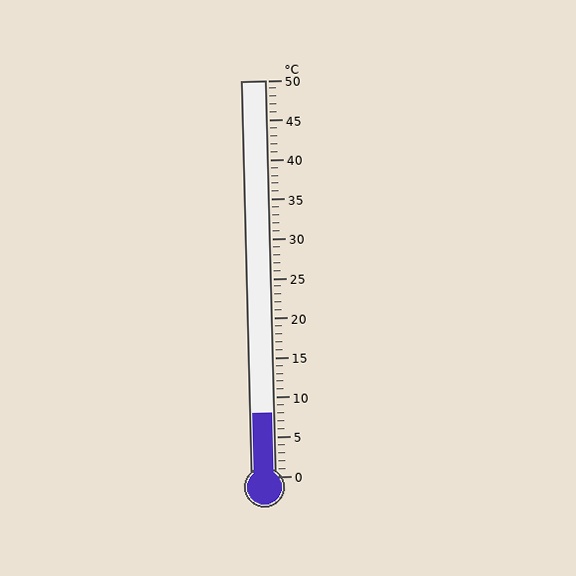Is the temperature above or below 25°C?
The temperature is below 25°C.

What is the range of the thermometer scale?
The thermometer scale ranges from 0°C to 50°C.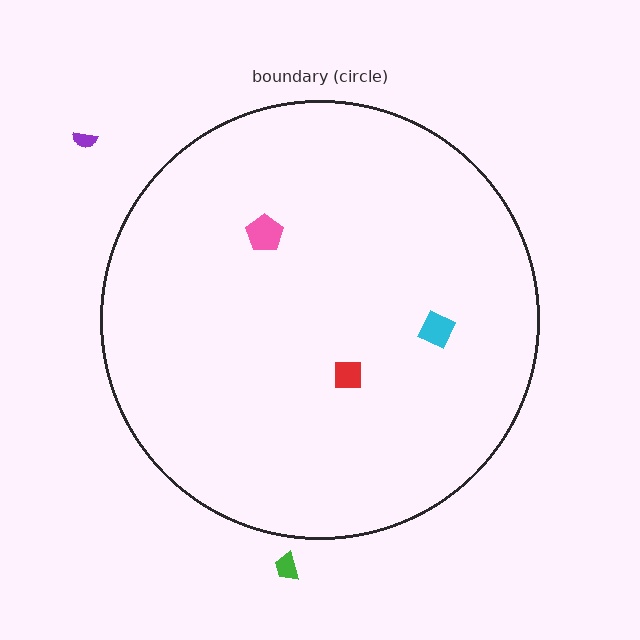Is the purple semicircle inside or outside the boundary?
Outside.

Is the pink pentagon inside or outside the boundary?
Inside.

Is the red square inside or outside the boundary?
Inside.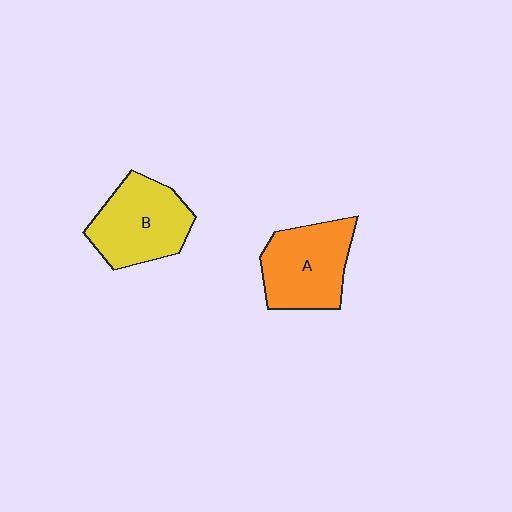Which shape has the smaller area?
Shape A (orange).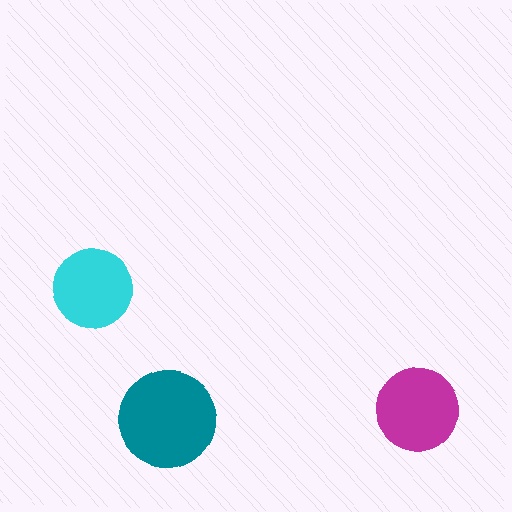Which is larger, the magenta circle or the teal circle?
The teal one.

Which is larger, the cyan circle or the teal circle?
The teal one.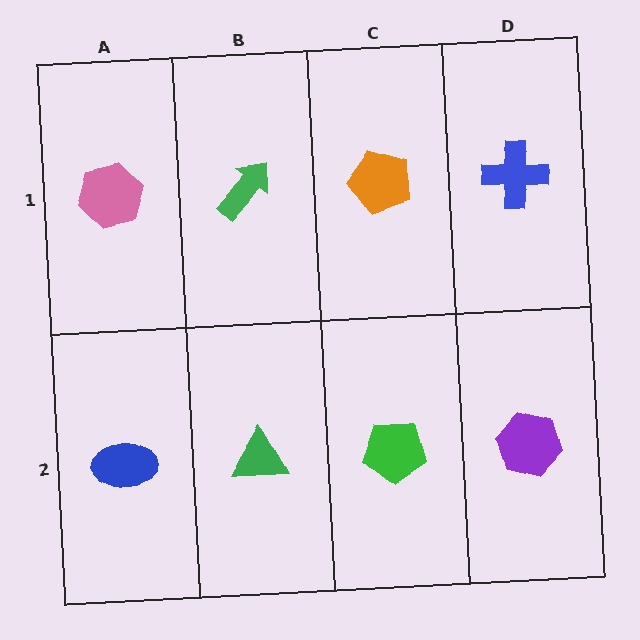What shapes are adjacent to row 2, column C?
An orange pentagon (row 1, column C), a green triangle (row 2, column B), a purple hexagon (row 2, column D).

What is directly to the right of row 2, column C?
A purple hexagon.